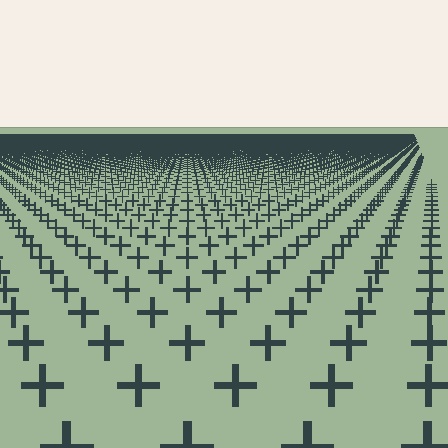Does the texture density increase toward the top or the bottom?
Density increases toward the top.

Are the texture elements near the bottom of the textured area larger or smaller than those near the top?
Larger. Near the bottom, elements are closer to the viewer and appear at a bigger on-screen size.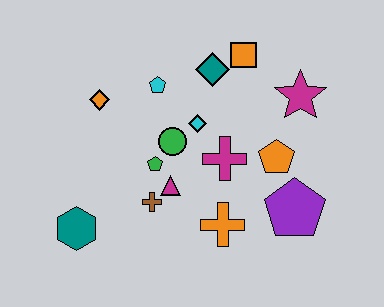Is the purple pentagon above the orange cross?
Yes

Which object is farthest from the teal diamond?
The teal hexagon is farthest from the teal diamond.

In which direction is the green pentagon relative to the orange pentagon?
The green pentagon is to the left of the orange pentagon.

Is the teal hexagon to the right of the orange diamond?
No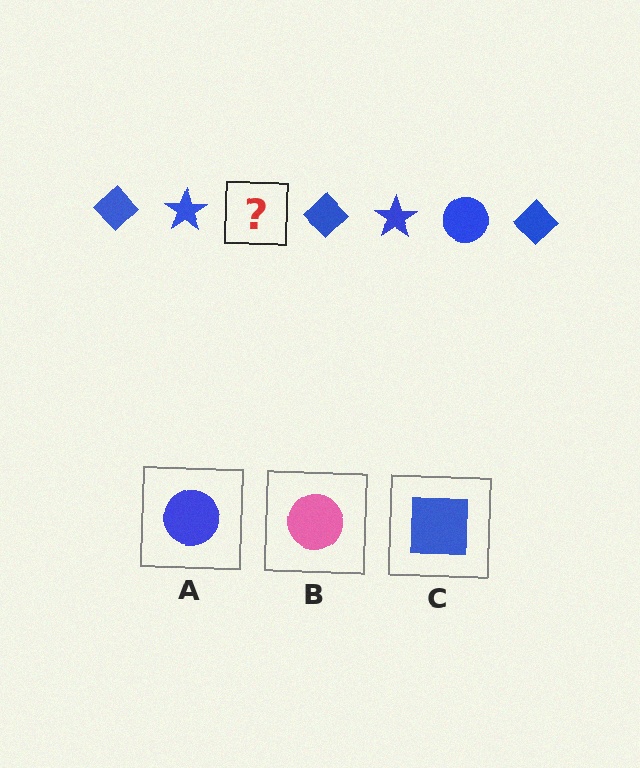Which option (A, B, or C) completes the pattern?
A.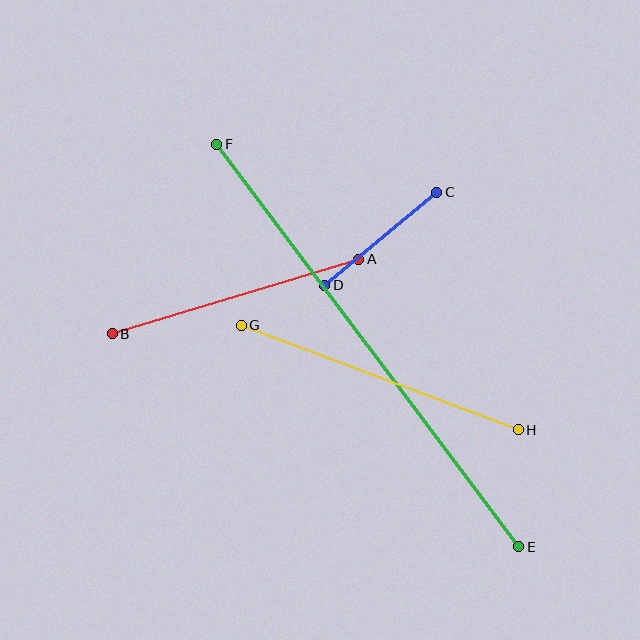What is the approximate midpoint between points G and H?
The midpoint is at approximately (380, 378) pixels.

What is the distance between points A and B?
The distance is approximately 257 pixels.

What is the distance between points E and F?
The distance is approximately 503 pixels.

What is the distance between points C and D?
The distance is approximately 146 pixels.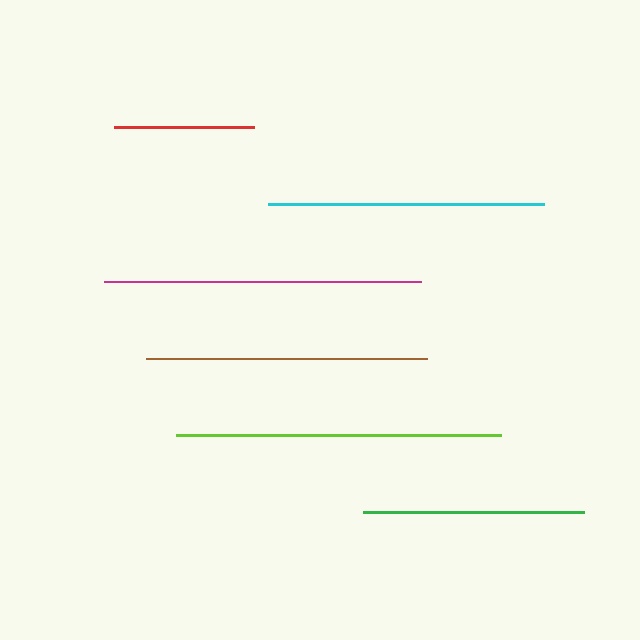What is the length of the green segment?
The green segment is approximately 221 pixels long.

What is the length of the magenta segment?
The magenta segment is approximately 318 pixels long.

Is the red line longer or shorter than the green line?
The green line is longer than the red line.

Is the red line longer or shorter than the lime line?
The lime line is longer than the red line.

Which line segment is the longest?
The lime line is the longest at approximately 325 pixels.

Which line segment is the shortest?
The red line is the shortest at approximately 140 pixels.